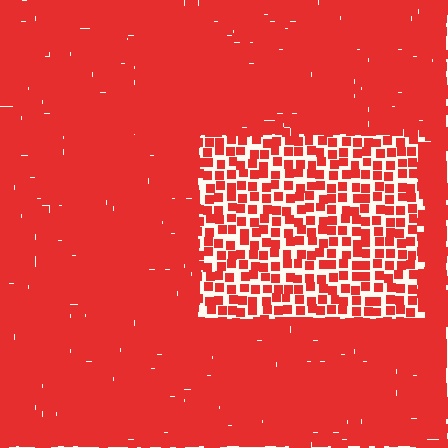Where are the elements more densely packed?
The elements are more densely packed outside the rectangle boundary.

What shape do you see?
I see a rectangle.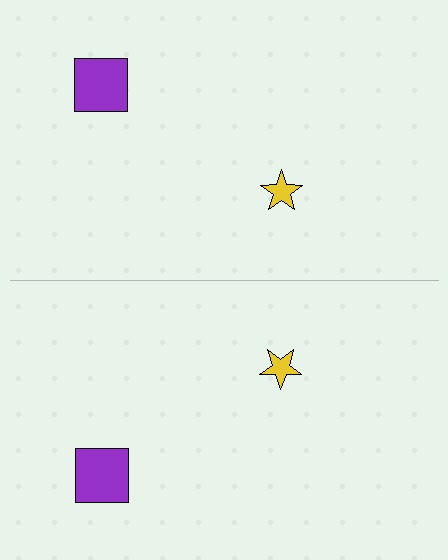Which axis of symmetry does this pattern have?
The pattern has a horizontal axis of symmetry running through the center of the image.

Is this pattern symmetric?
Yes, this pattern has bilateral (reflection) symmetry.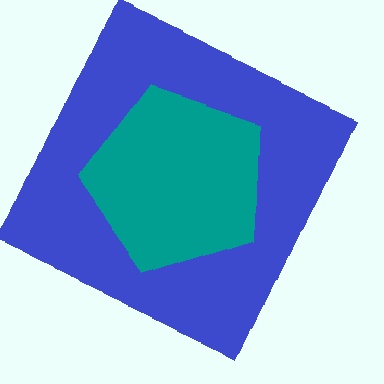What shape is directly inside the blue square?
The teal pentagon.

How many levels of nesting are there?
2.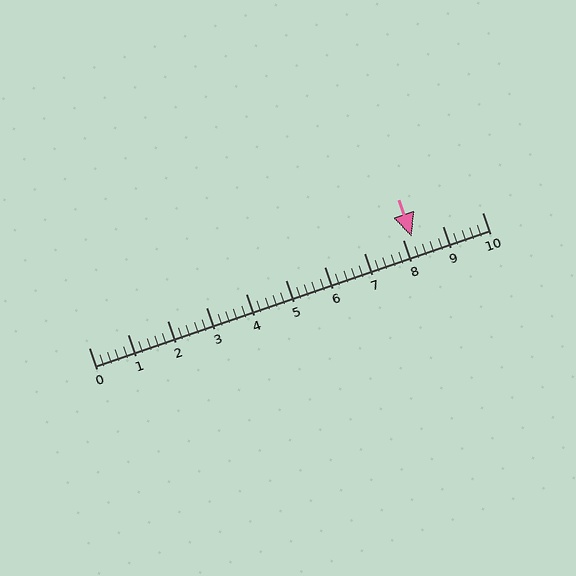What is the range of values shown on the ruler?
The ruler shows values from 0 to 10.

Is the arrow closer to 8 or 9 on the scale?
The arrow is closer to 8.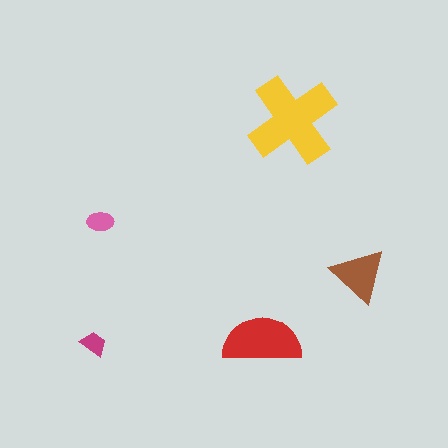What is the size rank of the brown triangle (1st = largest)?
3rd.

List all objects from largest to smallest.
The yellow cross, the red semicircle, the brown triangle, the pink ellipse, the magenta trapezoid.